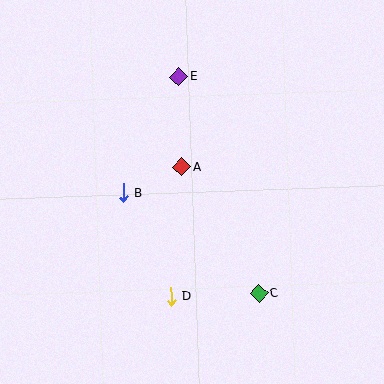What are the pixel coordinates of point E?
Point E is at (178, 77).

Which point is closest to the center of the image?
Point A at (182, 167) is closest to the center.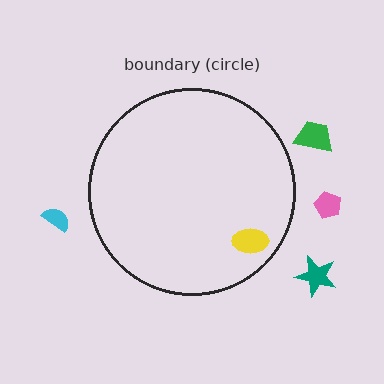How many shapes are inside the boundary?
1 inside, 4 outside.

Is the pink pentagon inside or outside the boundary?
Outside.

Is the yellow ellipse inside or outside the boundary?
Inside.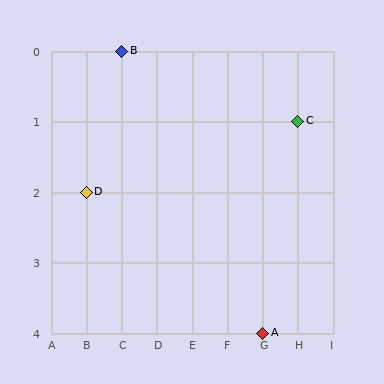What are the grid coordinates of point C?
Point C is at grid coordinates (H, 1).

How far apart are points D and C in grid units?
Points D and C are 6 columns and 1 row apart (about 6.1 grid units diagonally).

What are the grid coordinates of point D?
Point D is at grid coordinates (B, 2).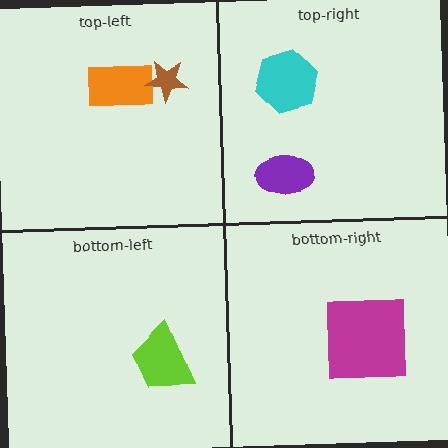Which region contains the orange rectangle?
The top-left region.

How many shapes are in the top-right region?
2.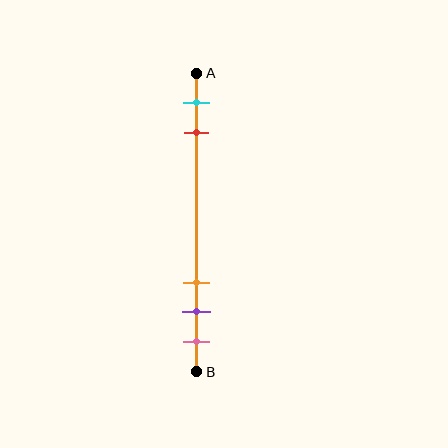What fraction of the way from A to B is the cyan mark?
The cyan mark is approximately 10% (0.1) of the way from A to B.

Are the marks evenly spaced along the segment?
No, the marks are not evenly spaced.